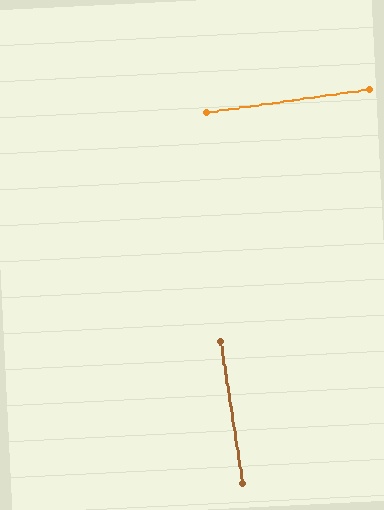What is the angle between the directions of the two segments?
Approximately 90 degrees.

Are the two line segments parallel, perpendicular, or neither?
Perpendicular — they meet at approximately 90°.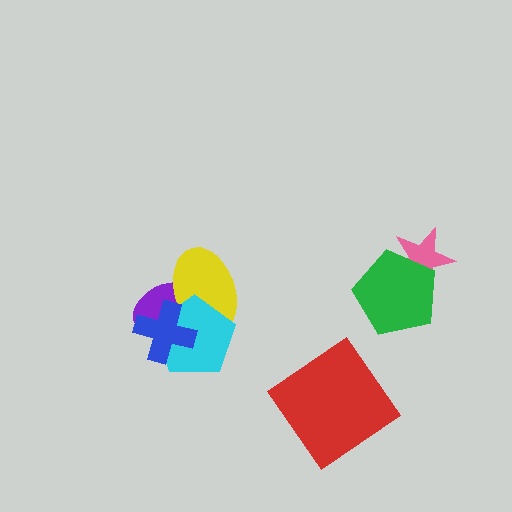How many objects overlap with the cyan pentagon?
3 objects overlap with the cyan pentagon.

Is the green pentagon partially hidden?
No, no other shape covers it.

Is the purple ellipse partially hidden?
Yes, it is partially covered by another shape.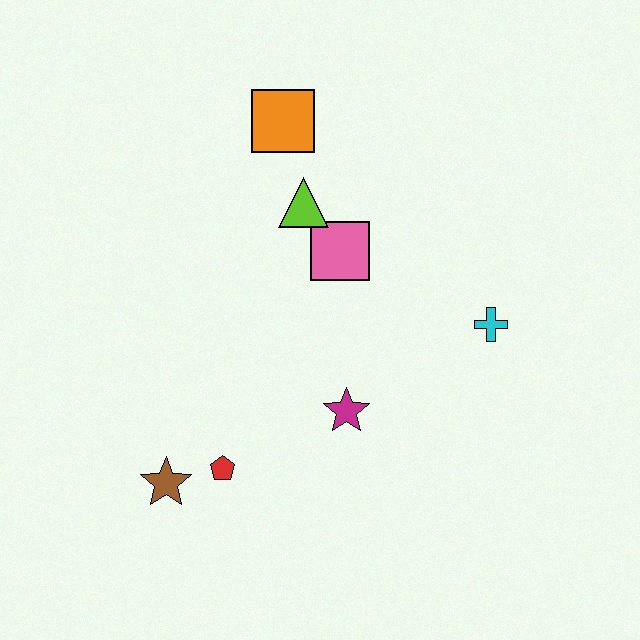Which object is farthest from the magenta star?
The orange square is farthest from the magenta star.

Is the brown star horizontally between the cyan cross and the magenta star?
No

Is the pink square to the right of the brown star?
Yes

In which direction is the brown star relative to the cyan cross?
The brown star is to the left of the cyan cross.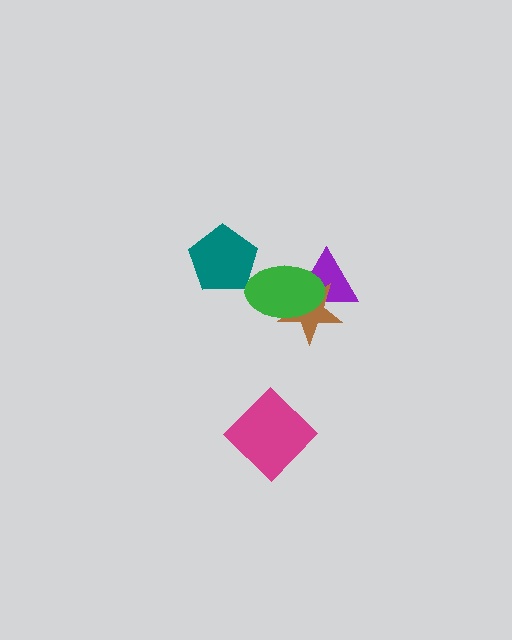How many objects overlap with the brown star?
2 objects overlap with the brown star.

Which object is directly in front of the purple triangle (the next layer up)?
The brown star is directly in front of the purple triangle.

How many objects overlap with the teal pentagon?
0 objects overlap with the teal pentagon.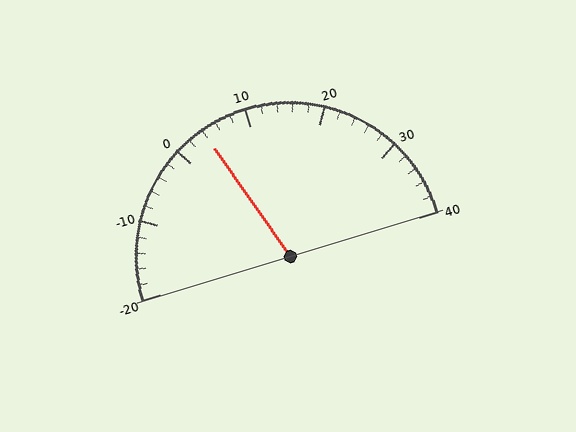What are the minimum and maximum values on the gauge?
The gauge ranges from -20 to 40.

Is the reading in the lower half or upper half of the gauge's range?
The reading is in the lower half of the range (-20 to 40).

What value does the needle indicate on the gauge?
The needle indicates approximately 4.